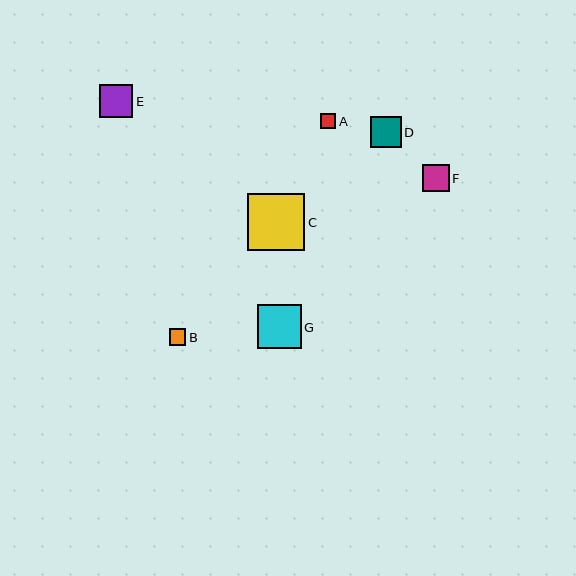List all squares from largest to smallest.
From largest to smallest: C, G, E, D, F, B, A.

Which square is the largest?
Square C is the largest with a size of approximately 57 pixels.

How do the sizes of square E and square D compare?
Square E and square D are approximately the same size.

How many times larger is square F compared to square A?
Square F is approximately 1.8 times the size of square A.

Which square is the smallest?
Square A is the smallest with a size of approximately 15 pixels.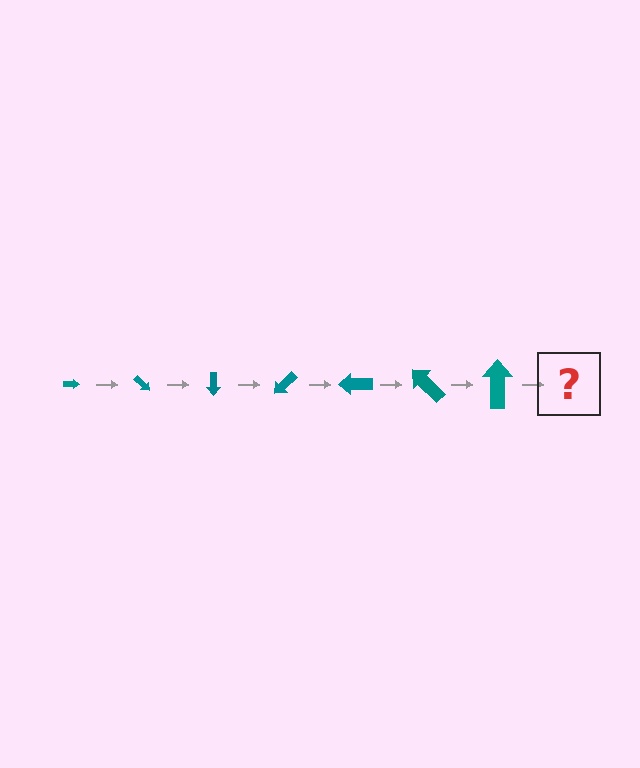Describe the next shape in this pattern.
It should be an arrow, larger than the previous one and rotated 315 degrees from the start.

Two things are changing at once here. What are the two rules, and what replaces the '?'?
The two rules are that the arrow grows larger each step and it rotates 45 degrees each step. The '?' should be an arrow, larger than the previous one and rotated 315 degrees from the start.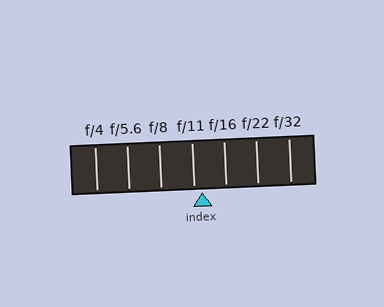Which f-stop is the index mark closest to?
The index mark is closest to f/11.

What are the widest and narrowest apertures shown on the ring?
The widest aperture shown is f/4 and the narrowest is f/32.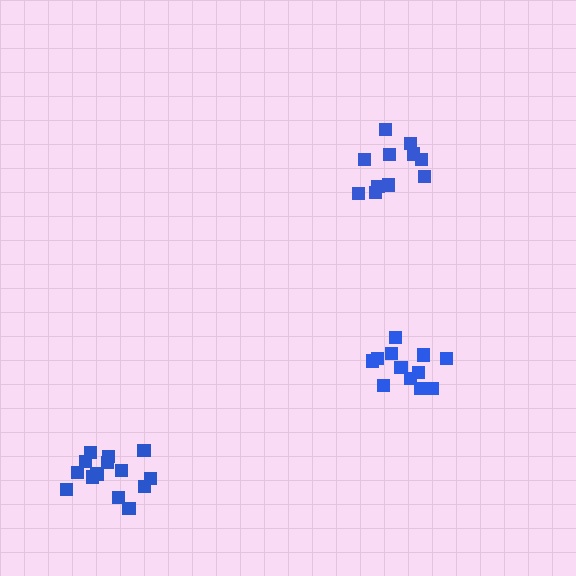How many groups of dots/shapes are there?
There are 3 groups.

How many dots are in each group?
Group 1: 11 dots, Group 2: 14 dots, Group 3: 14 dots (39 total).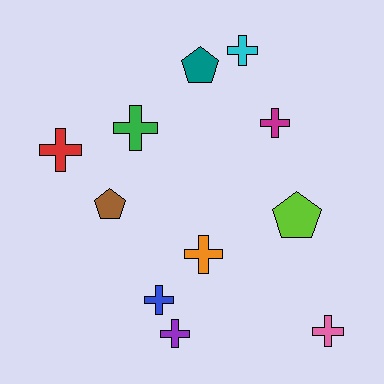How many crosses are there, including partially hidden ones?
There are 8 crosses.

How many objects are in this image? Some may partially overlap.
There are 11 objects.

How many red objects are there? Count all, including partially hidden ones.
There is 1 red object.